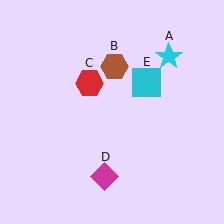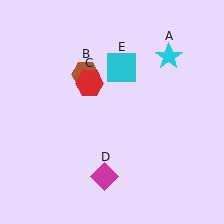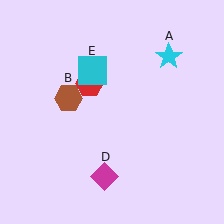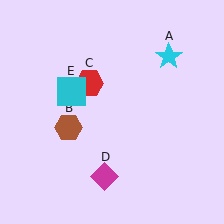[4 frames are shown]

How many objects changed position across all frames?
2 objects changed position: brown hexagon (object B), cyan square (object E).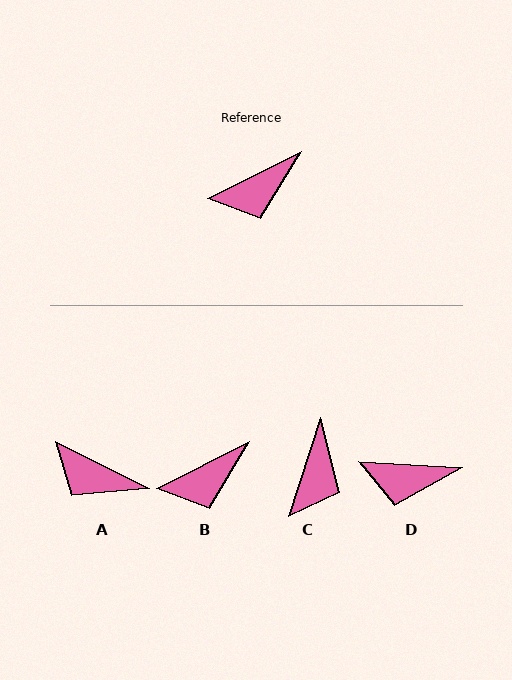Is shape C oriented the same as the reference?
No, it is off by about 46 degrees.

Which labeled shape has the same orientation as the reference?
B.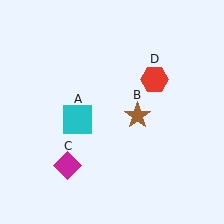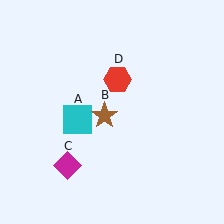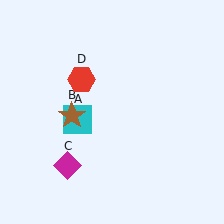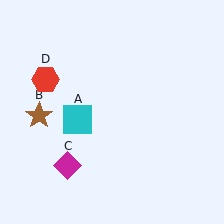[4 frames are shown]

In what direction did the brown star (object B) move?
The brown star (object B) moved left.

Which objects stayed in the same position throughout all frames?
Cyan square (object A) and magenta diamond (object C) remained stationary.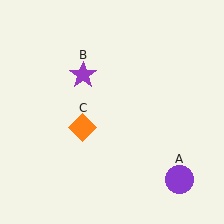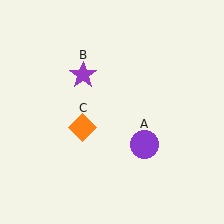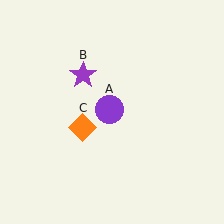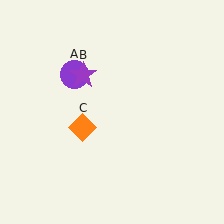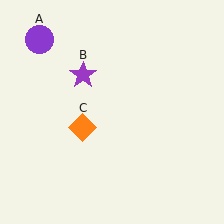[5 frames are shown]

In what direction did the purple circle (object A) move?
The purple circle (object A) moved up and to the left.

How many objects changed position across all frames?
1 object changed position: purple circle (object A).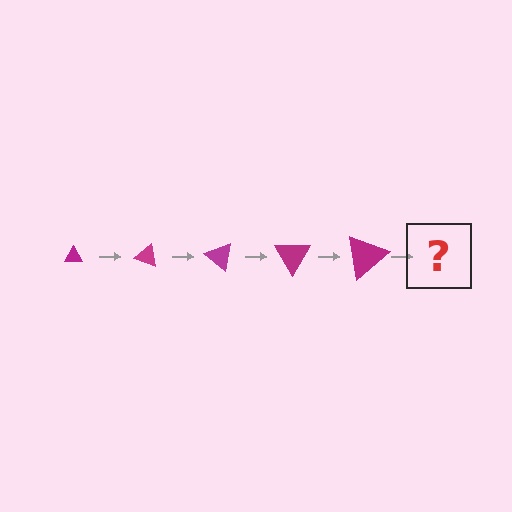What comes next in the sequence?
The next element should be a triangle, larger than the previous one and rotated 100 degrees from the start.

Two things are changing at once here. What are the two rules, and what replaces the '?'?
The two rules are that the triangle grows larger each step and it rotates 20 degrees each step. The '?' should be a triangle, larger than the previous one and rotated 100 degrees from the start.